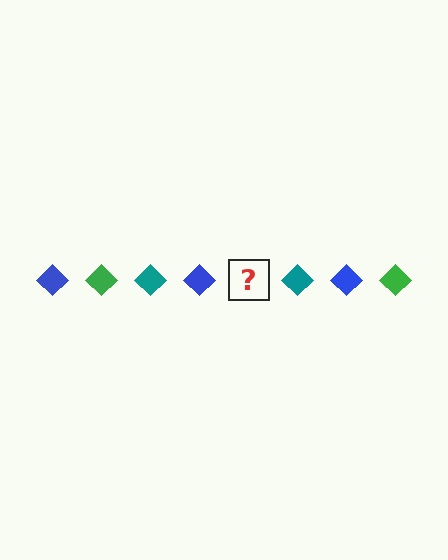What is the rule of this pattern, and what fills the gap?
The rule is that the pattern cycles through blue, green, teal diamonds. The gap should be filled with a green diamond.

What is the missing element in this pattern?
The missing element is a green diamond.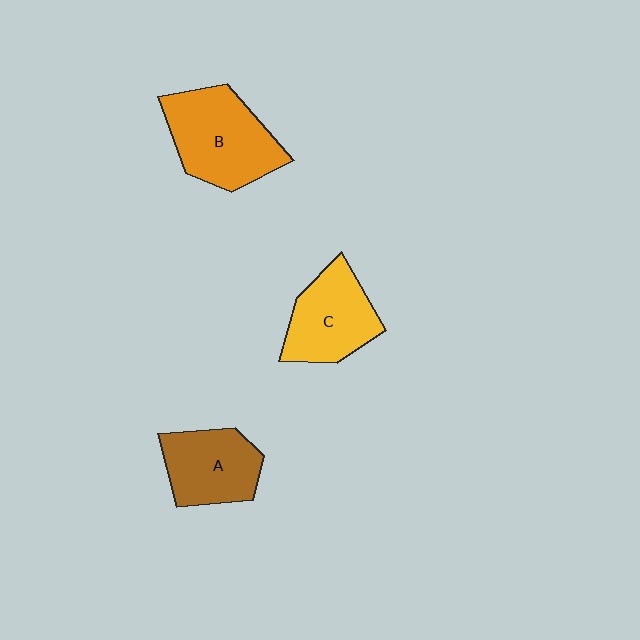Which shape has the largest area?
Shape B (orange).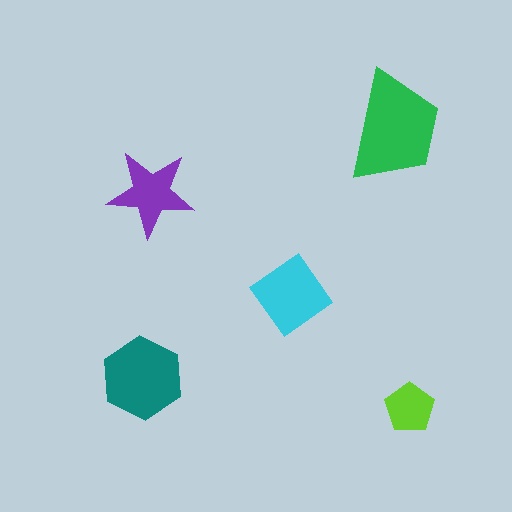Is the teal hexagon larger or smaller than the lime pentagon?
Larger.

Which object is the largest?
The green trapezoid.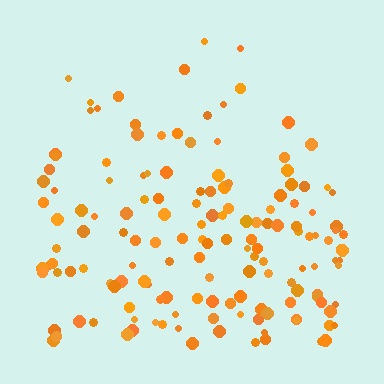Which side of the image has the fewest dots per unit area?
The top.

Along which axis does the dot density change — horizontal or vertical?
Vertical.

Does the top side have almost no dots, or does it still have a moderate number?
Still a moderate number, just noticeably fewer than the bottom.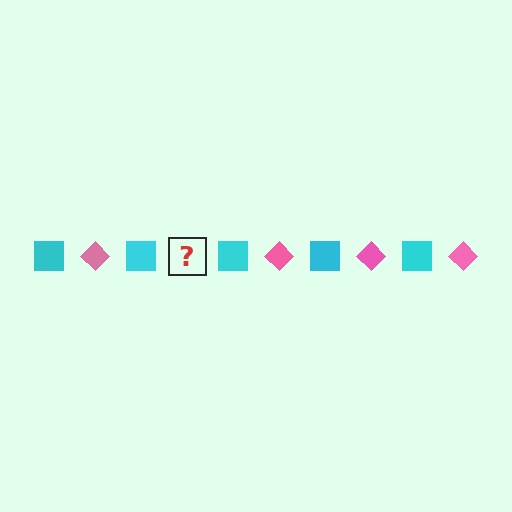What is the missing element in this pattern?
The missing element is a pink diamond.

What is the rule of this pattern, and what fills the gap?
The rule is that the pattern alternates between cyan square and pink diamond. The gap should be filled with a pink diamond.